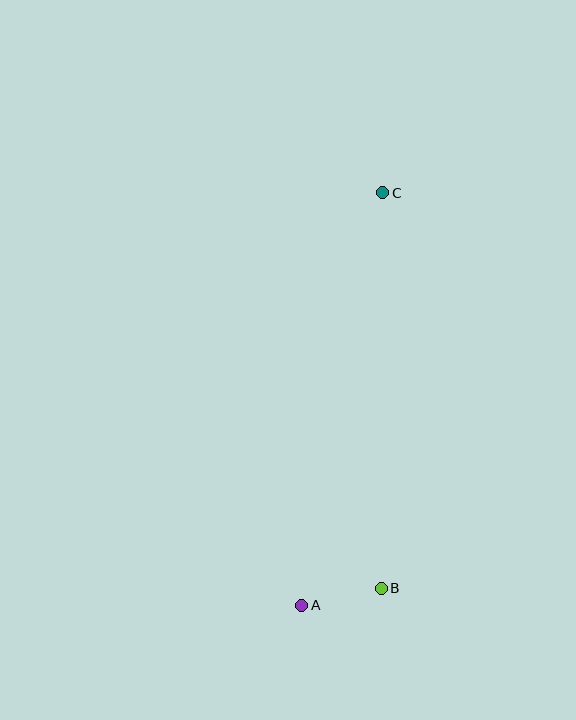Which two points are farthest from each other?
Points A and C are farthest from each other.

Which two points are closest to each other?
Points A and B are closest to each other.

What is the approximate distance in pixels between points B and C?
The distance between B and C is approximately 395 pixels.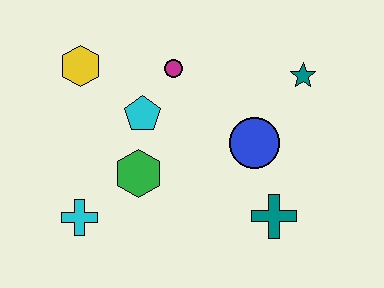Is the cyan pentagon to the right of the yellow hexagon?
Yes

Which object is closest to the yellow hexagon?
The cyan pentagon is closest to the yellow hexagon.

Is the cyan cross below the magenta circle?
Yes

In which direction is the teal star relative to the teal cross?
The teal star is above the teal cross.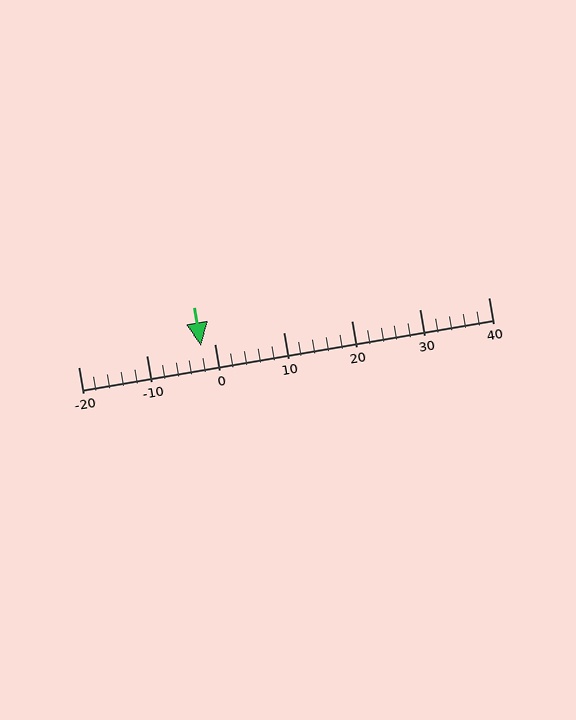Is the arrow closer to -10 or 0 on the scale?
The arrow is closer to 0.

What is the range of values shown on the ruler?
The ruler shows values from -20 to 40.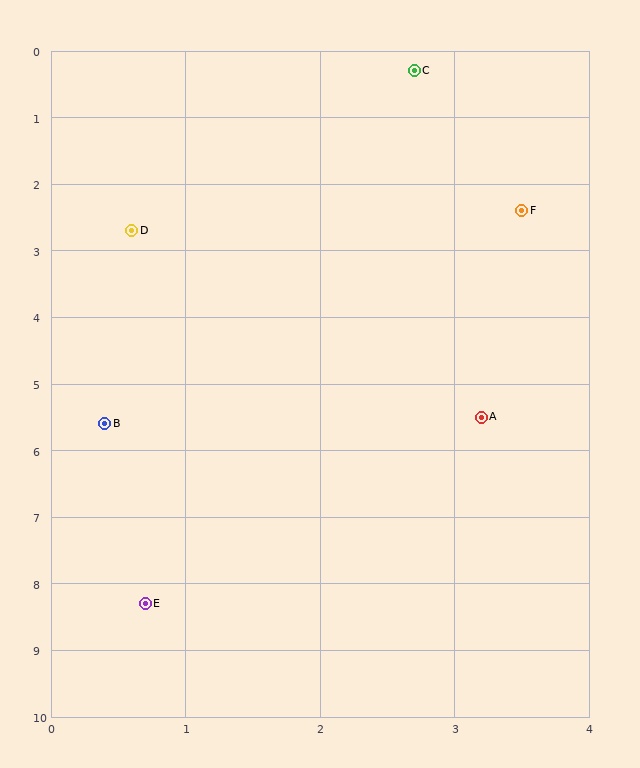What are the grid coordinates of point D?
Point D is at approximately (0.6, 2.7).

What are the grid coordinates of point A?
Point A is at approximately (3.2, 5.5).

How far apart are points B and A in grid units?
Points B and A are about 2.8 grid units apart.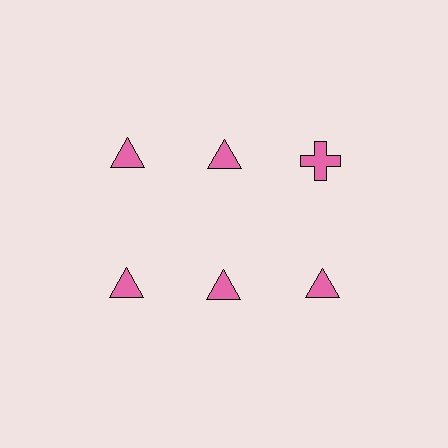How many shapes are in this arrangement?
There are 6 shapes arranged in a grid pattern.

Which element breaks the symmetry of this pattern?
The pink cross in the top row, center column breaks the symmetry. All other shapes are pink triangles.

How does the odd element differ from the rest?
It has a different shape: cross instead of triangle.